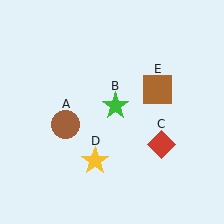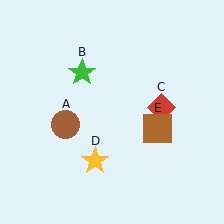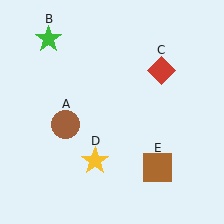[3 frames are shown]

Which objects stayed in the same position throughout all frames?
Brown circle (object A) and yellow star (object D) remained stationary.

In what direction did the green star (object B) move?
The green star (object B) moved up and to the left.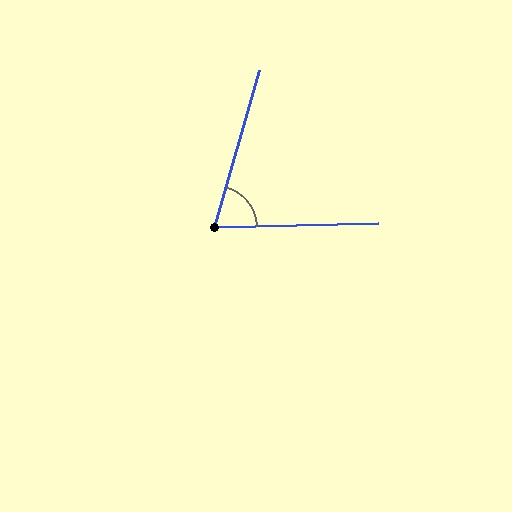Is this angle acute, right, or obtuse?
It is acute.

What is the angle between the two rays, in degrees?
Approximately 73 degrees.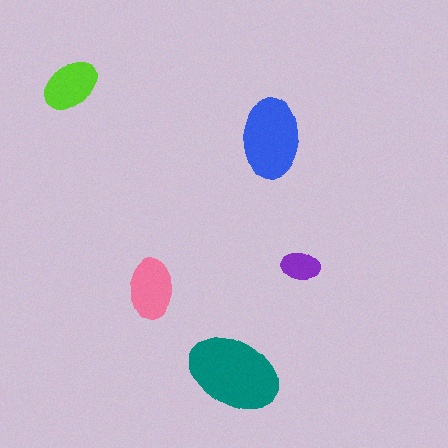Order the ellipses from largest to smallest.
the teal one, the blue one, the pink one, the lime one, the purple one.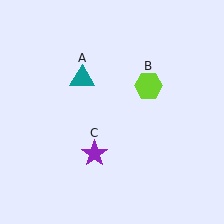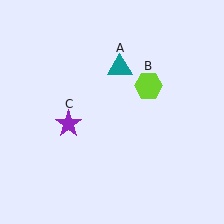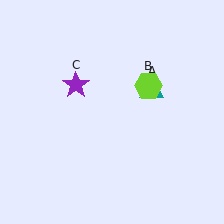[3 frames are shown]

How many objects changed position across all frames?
2 objects changed position: teal triangle (object A), purple star (object C).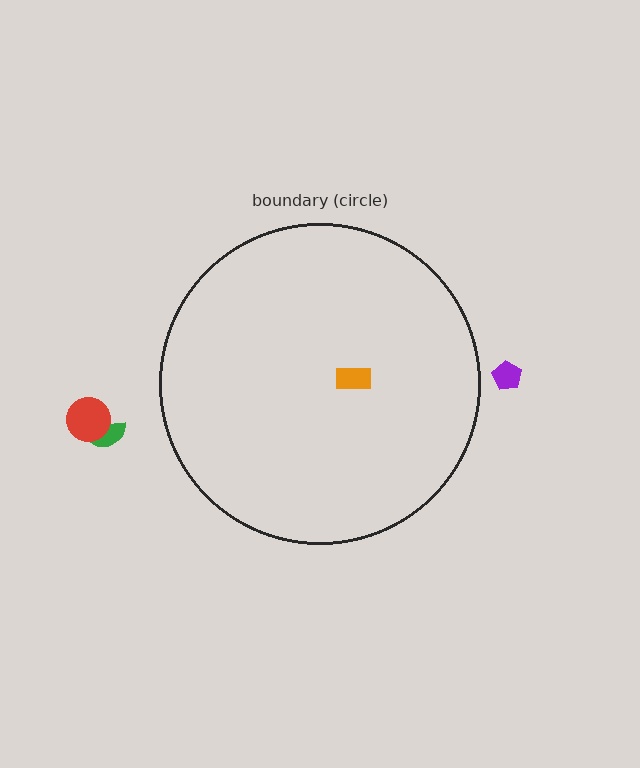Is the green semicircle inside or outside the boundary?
Outside.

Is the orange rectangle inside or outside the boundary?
Inside.